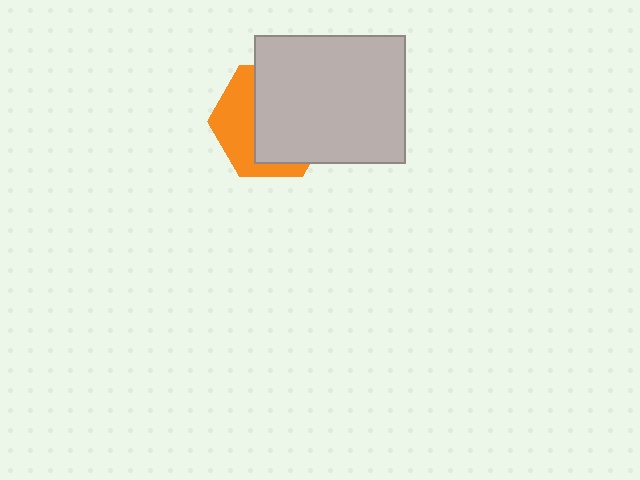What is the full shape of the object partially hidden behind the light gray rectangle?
The partially hidden object is an orange hexagon.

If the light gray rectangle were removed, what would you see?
You would see the complete orange hexagon.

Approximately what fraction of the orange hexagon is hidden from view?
Roughly 61% of the orange hexagon is hidden behind the light gray rectangle.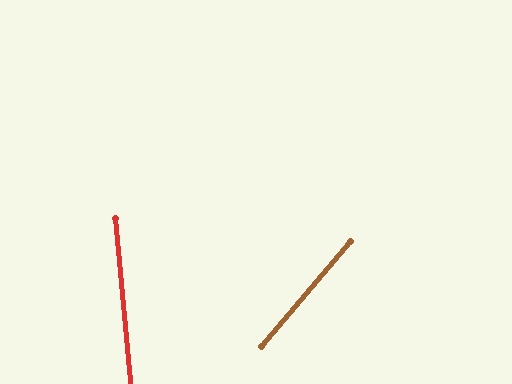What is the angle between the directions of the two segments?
Approximately 46 degrees.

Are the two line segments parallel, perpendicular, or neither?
Neither parallel nor perpendicular — they differ by about 46°.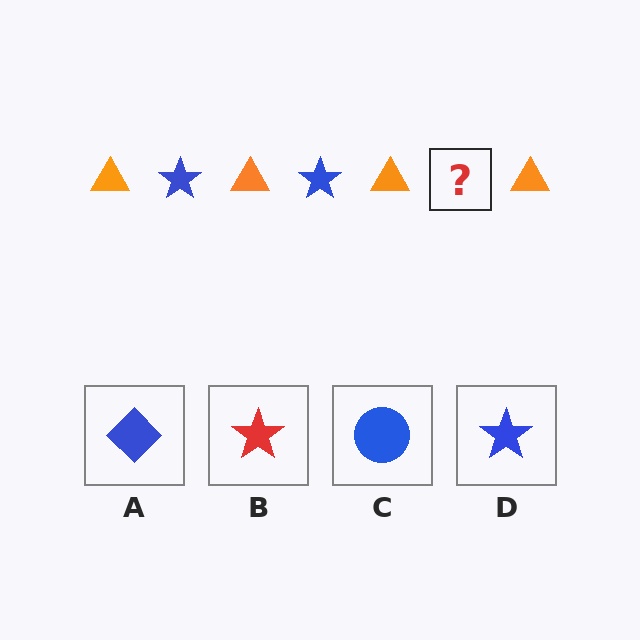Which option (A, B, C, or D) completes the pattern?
D.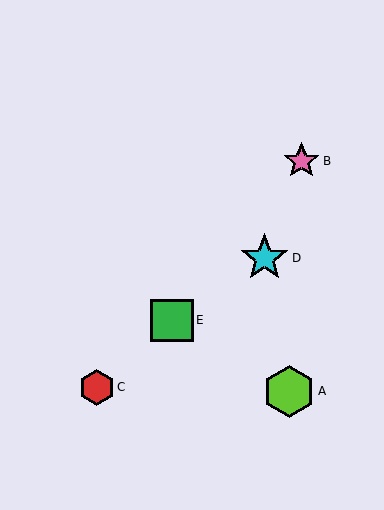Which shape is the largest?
The lime hexagon (labeled A) is the largest.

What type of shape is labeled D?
Shape D is a cyan star.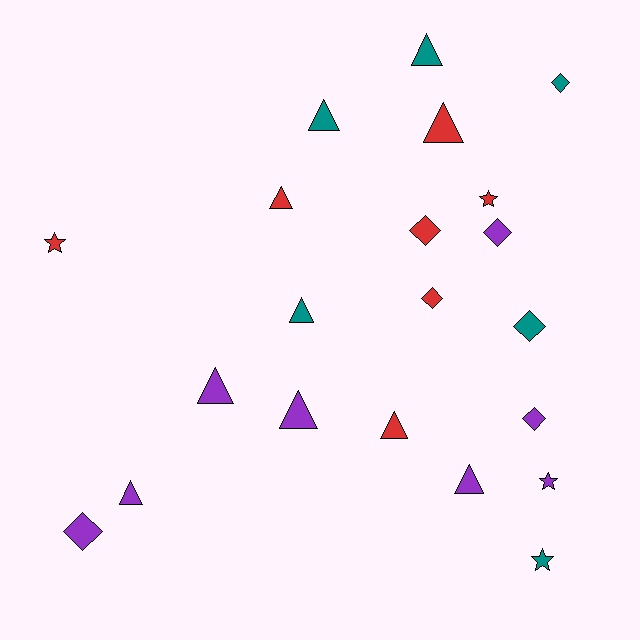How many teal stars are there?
There is 1 teal star.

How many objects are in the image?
There are 21 objects.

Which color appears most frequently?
Purple, with 8 objects.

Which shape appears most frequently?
Triangle, with 10 objects.